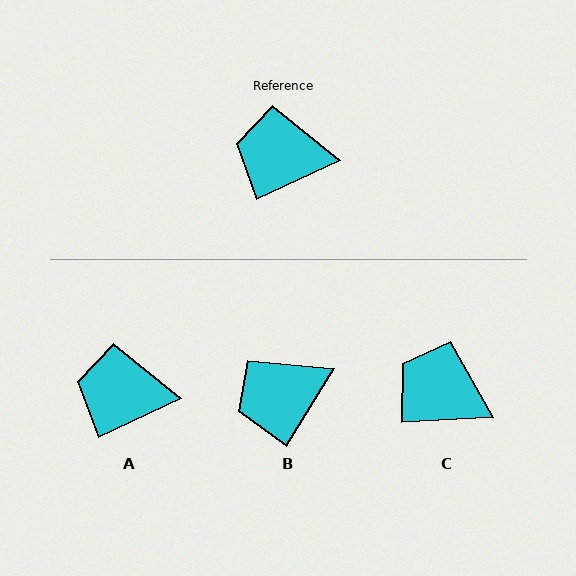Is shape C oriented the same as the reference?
No, it is off by about 22 degrees.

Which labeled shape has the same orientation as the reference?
A.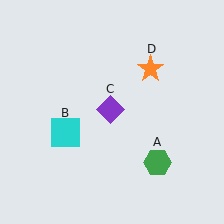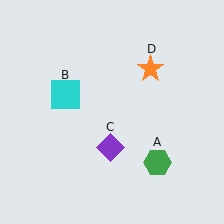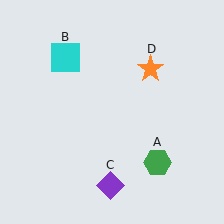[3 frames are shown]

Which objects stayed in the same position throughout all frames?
Green hexagon (object A) and orange star (object D) remained stationary.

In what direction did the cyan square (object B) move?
The cyan square (object B) moved up.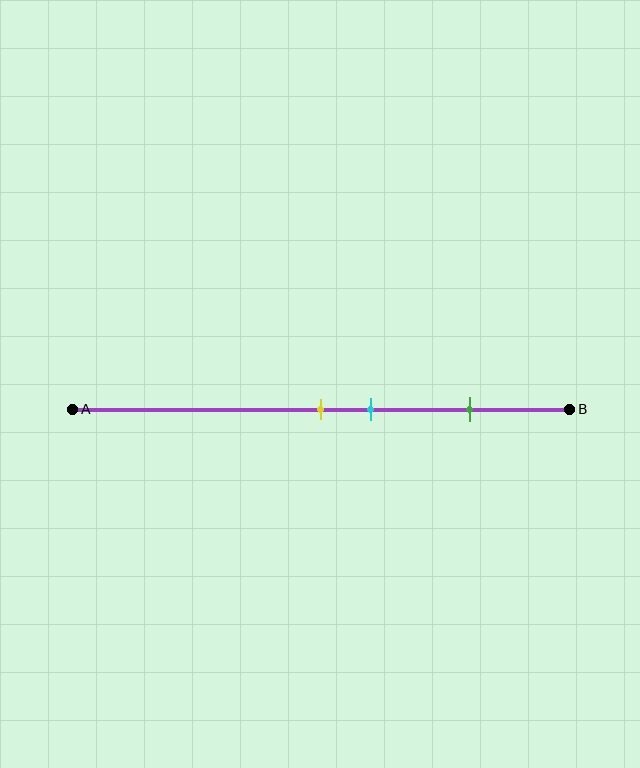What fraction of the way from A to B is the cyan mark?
The cyan mark is approximately 60% (0.6) of the way from A to B.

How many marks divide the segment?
There are 3 marks dividing the segment.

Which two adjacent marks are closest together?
The yellow and cyan marks are the closest adjacent pair.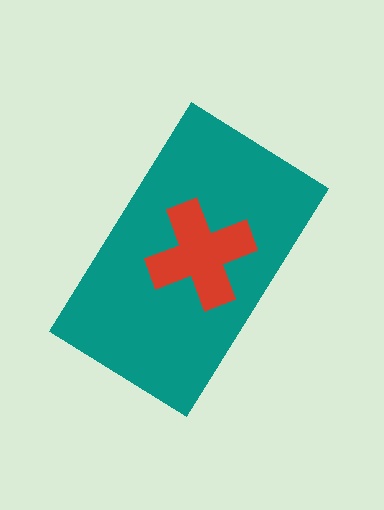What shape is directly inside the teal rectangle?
The red cross.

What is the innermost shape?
The red cross.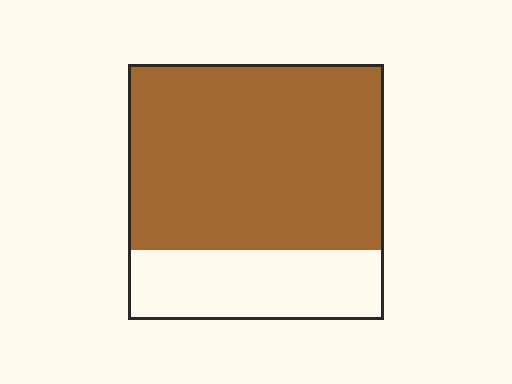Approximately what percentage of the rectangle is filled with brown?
Approximately 75%.